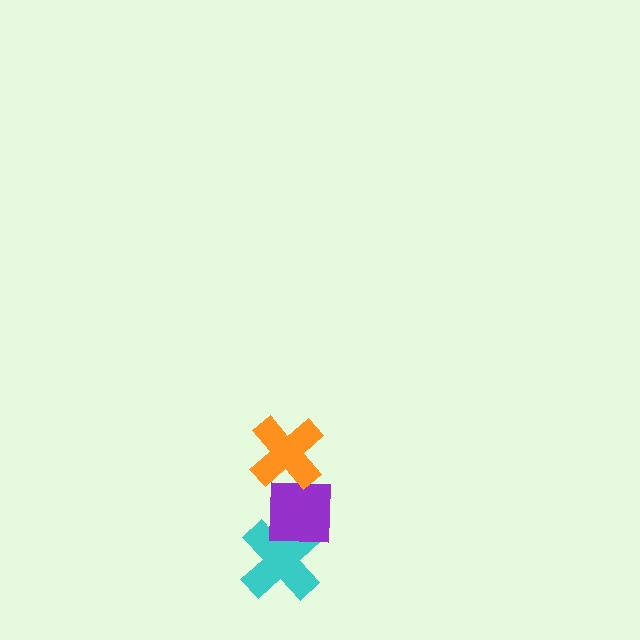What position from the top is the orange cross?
The orange cross is 1st from the top.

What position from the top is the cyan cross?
The cyan cross is 3rd from the top.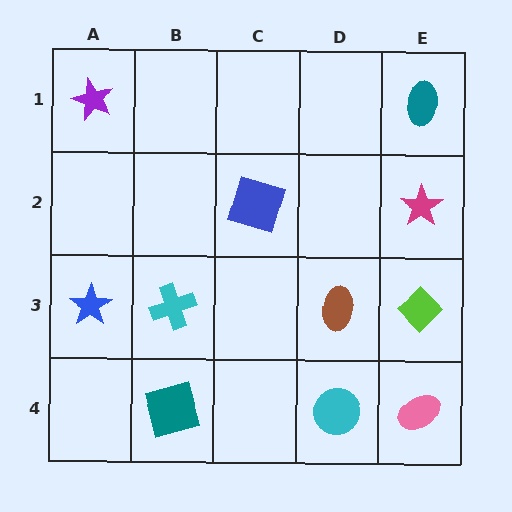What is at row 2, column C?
A blue square.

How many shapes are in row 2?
2 shapes.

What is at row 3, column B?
A cyan cross.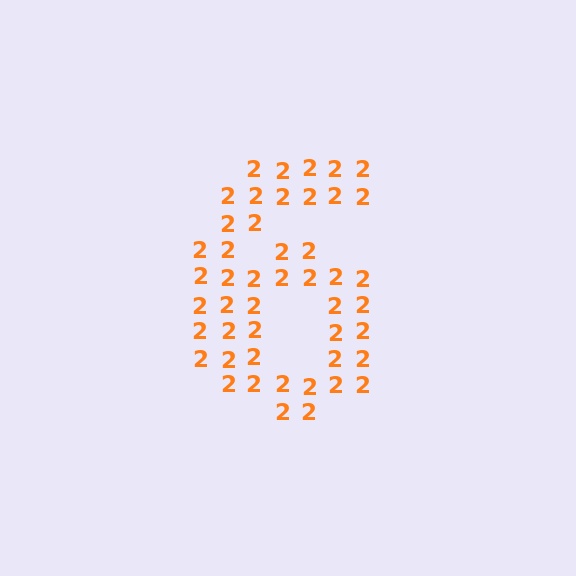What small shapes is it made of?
It is made of small digit 2's.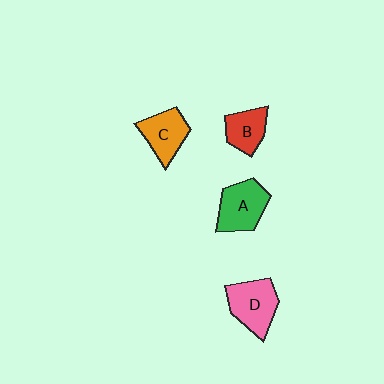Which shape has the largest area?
Shape D (pink).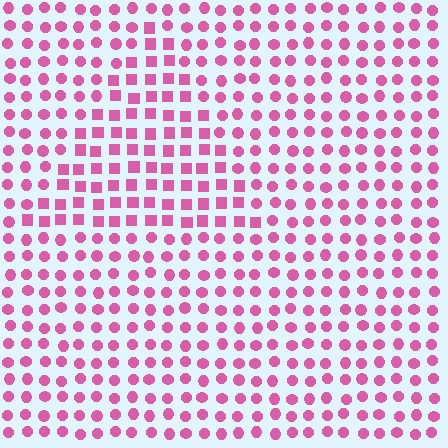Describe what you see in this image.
The image is filled with small pink elements arranged in a uniform grid. A triangle-shaped region contains squares, while the surrounding area contains circles. The boundary is defined purely by the change in element shape.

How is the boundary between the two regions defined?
The boundary is defined by a change in element shape: squares inside vs. circles outside. All elements share the same color and spacing.